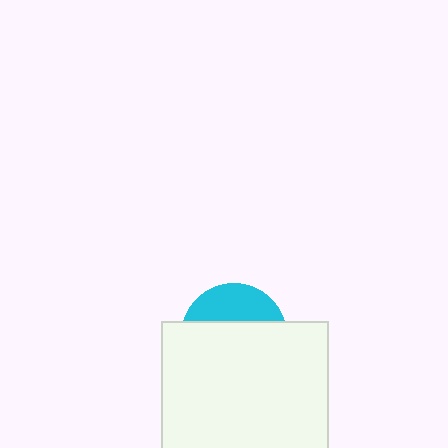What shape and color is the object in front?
The object in front is a white rectangle.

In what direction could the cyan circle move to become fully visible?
The cyan circle could move up. That would shift it out from behind the white rectangle entirely.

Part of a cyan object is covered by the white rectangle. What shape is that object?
It is a circle.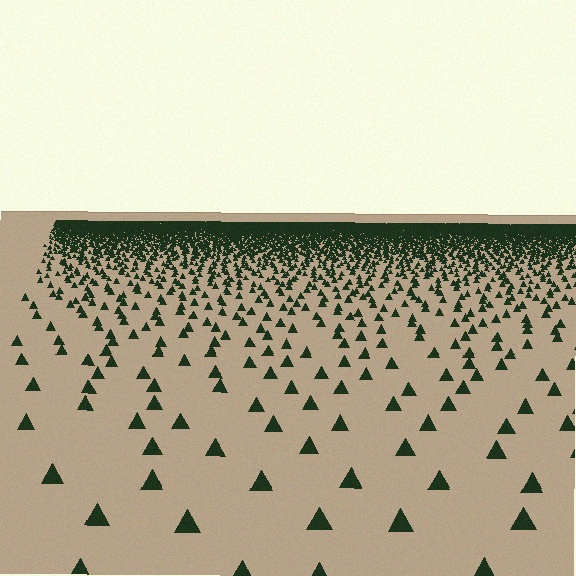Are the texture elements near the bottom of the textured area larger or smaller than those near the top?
Larger. Near the bottom, elements are closer to the viewer and appear at a bigger on-screen size.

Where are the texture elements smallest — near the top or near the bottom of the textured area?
Near the top.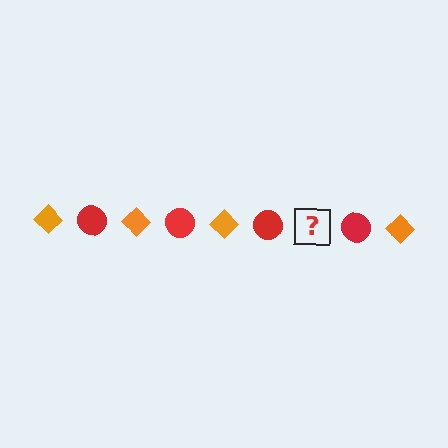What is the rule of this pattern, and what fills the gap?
The rule is that the pattern alternates between orange diamond and red circle. The gap should be filled with an orange diamond.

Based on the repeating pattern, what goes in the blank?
The blank should be an orange diamond.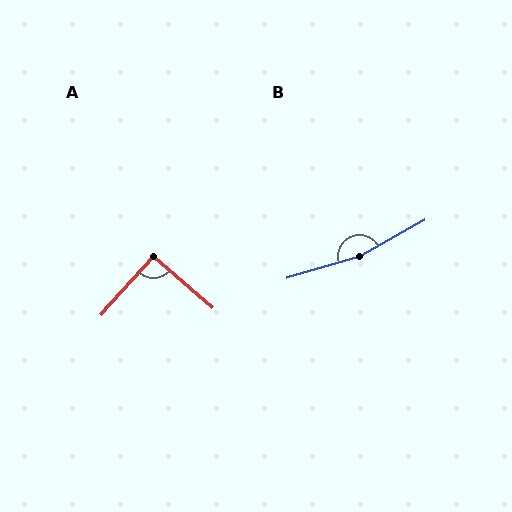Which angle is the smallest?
A, at approximately 91 degrees.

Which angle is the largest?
B, at approximately 167 degrees.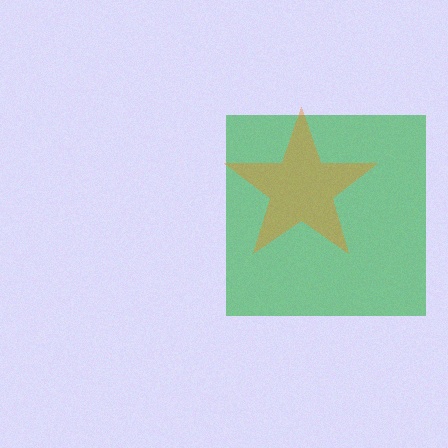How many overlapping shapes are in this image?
There are 2 overlapping shapes in the image.